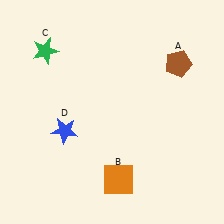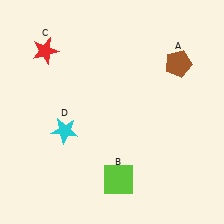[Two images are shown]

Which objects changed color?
B changed from orange to lime. C changed from green to red. D changed from blue to cyan.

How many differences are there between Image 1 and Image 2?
There are 3 differences between the two images.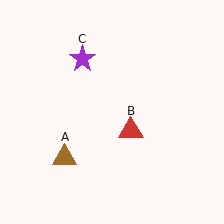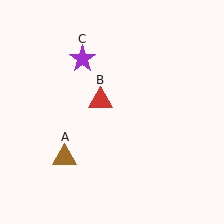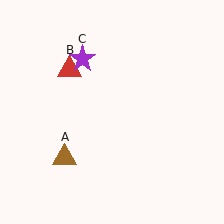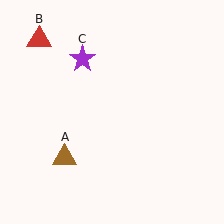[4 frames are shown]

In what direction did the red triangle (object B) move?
The red triangle (object B) moved up and to the left.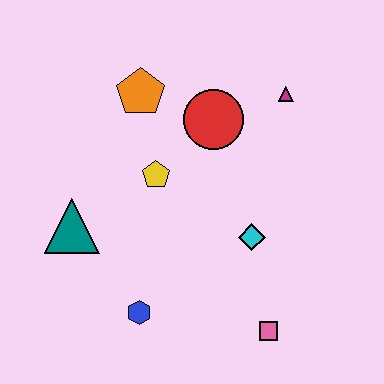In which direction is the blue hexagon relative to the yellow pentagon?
The blue hexagon is below the yellow pentagon.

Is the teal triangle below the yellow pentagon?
Yes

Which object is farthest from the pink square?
The orange pentagon is farthest from the pink square.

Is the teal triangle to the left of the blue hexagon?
Yes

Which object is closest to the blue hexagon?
The teal triangle is closest to the blue hexagon.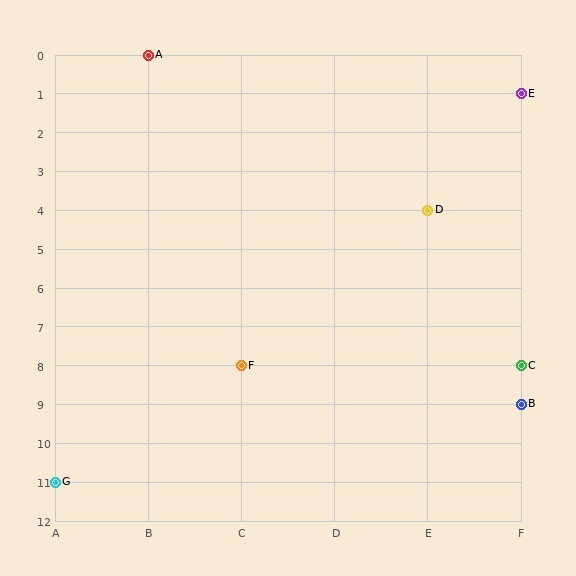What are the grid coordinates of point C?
Point C is at grid coordinates (F, 8).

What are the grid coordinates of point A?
Point A is at grid coordinates (B, 0).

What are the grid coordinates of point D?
Point D is at grid coordinates (E, 4).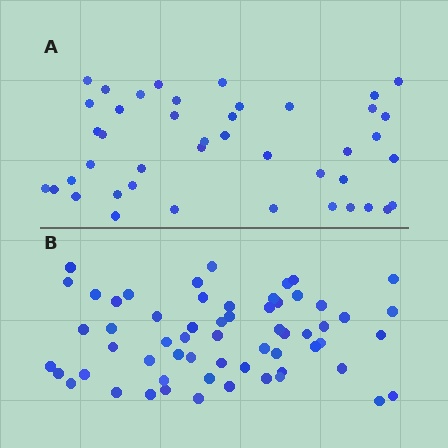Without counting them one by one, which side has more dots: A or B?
Region B (the bottom region) has more dots.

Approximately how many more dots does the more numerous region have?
Region B has approximately 15 more dots than region A.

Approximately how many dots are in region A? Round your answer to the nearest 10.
About 40 dots. (The exact count is 43, which rounds to 40.)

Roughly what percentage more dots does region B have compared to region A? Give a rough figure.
About 40% more.